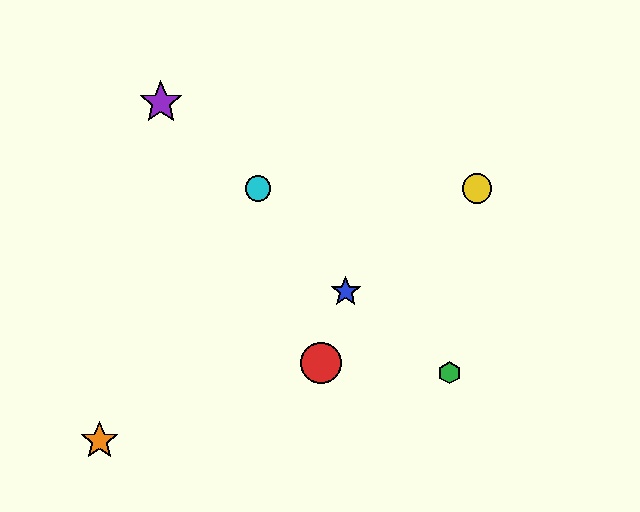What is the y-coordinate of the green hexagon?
The green hexagon is at y≈373.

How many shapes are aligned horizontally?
2 shapes (the yellow circle, the cyan circle) are aligned horizontally.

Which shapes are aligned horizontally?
The yellow circle, the cyan circle are aligned horizontally.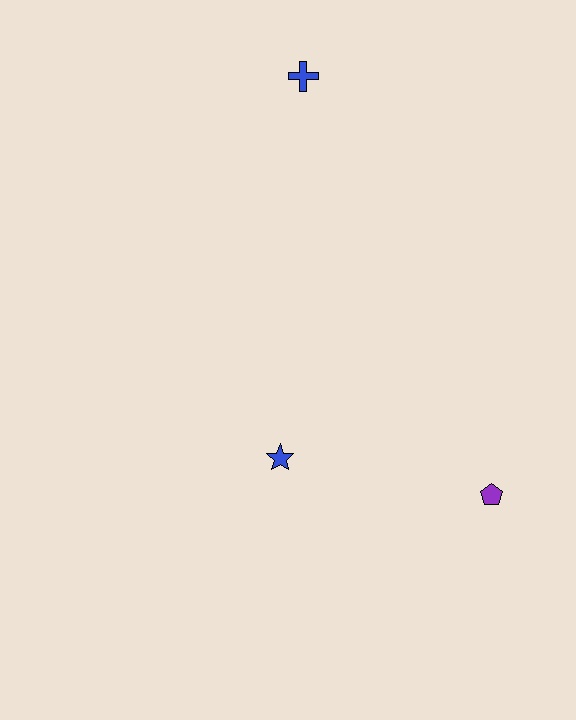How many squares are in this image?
There are no squares.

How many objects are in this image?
There are 3 objects.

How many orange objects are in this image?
There are no orange objects.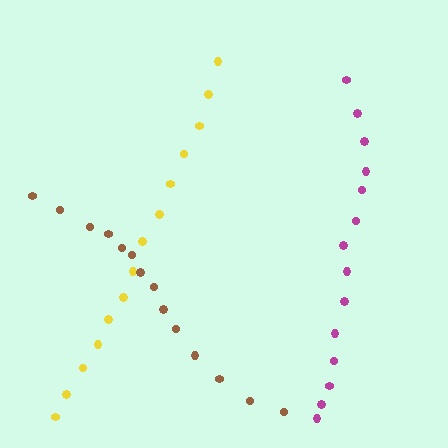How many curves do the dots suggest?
There are 3 distinct paths.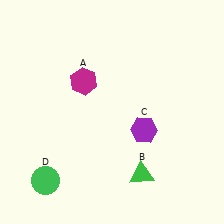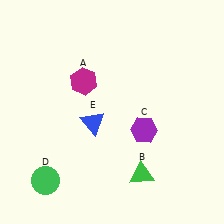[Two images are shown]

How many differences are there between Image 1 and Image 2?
There is 1 difference between the two images.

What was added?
A blue triangle (E) was added in Image 2.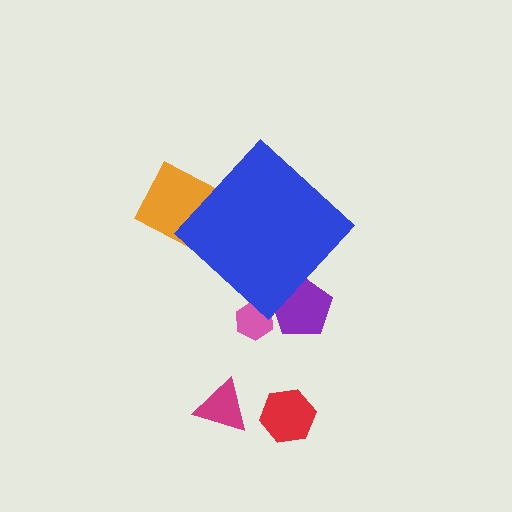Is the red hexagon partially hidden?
No, the red hexagon is fully visible.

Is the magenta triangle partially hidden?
No, the magenta triangle is fully visible.